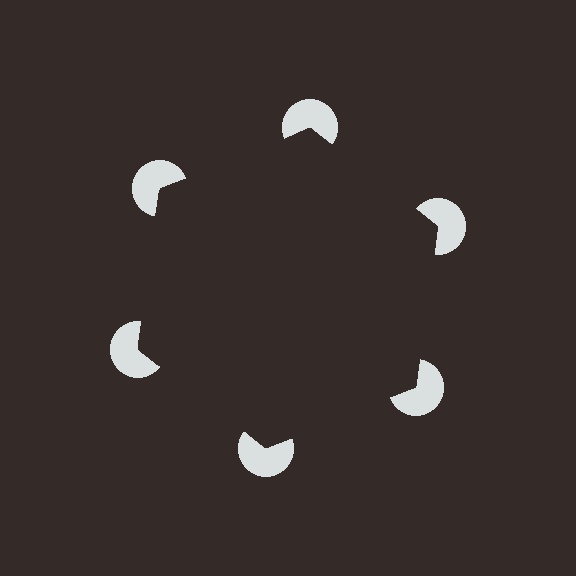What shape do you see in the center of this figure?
An illusory hexagon — its edges are inferred from the aligned wedge cuts in the pac-man discs, not physically drawn.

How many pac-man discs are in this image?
There are 6 — one at each vertex of the illusory hexagon.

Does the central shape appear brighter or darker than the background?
It typically appears slightly darker than the background, even though no actual brightness change is drawn.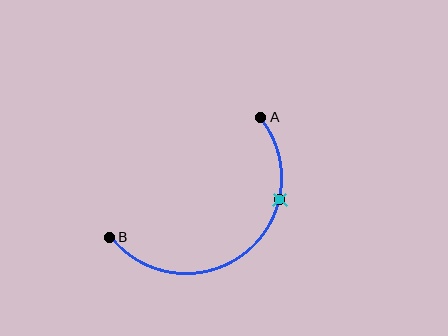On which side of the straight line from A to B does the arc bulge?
The arc bulges below and to the right of the straight line connecting A and B.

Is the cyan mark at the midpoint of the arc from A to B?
No. The cyan mark lies on the arc but is closer to endpoint A. The arc midpoint would be at the point on the curve equidistant along the arc from both A and B.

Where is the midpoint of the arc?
The arc midpoint is the point on the curve farthest from the straight line joining A and B. It sits below and to the right of that line.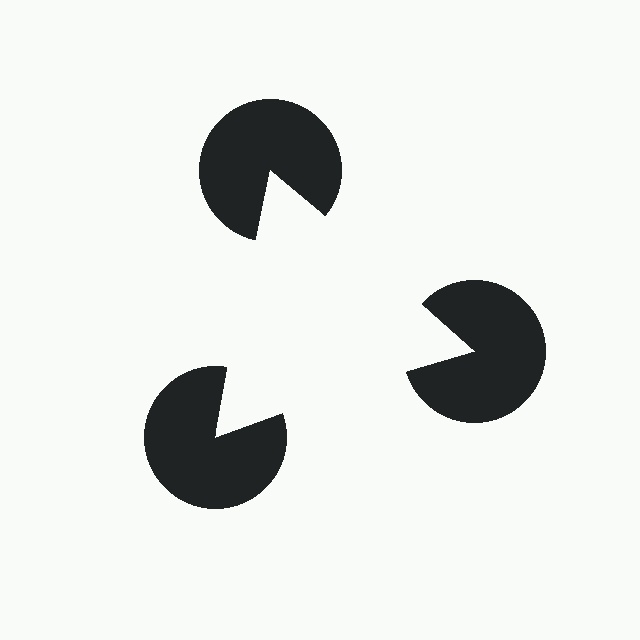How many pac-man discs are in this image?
There are 3 — one at each vertex of the illusory triangle.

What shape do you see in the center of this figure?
An illusory triangle — its edges are inferred from the aligned wedge cuts in the pac-man discs, not physically drawn.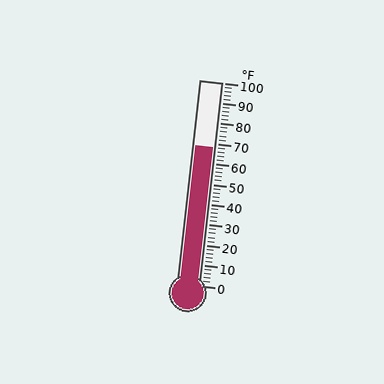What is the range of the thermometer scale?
The thermometer scale ranges from 0°F to 100°F.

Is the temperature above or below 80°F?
The temperature is below 80°F.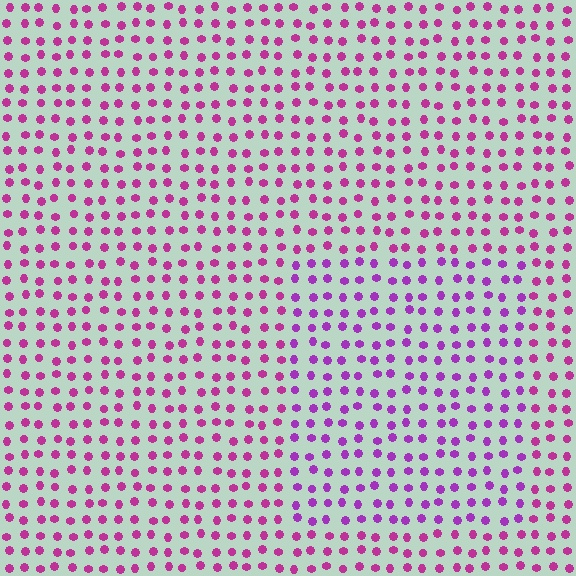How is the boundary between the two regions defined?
The boundary is defined purely by a slight shift in hue (about 28 degrees). Spacing, size, and orientation are identical on both sides.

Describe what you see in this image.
The image is filled with small magenta elements in a uniform arrangement. A rectangle-shaped region is visible where the elements are tinted to a slightly different hue, forming a subtle color boundary.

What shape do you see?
I see a rectangle.